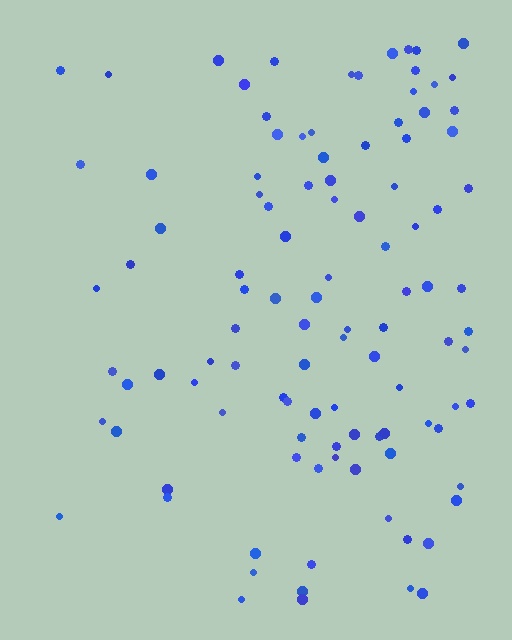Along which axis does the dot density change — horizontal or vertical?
Horizontal.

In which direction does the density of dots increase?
From left to right, with the right side densest.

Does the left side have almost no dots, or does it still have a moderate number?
Still a moderate number, just noticeably fewer than the right.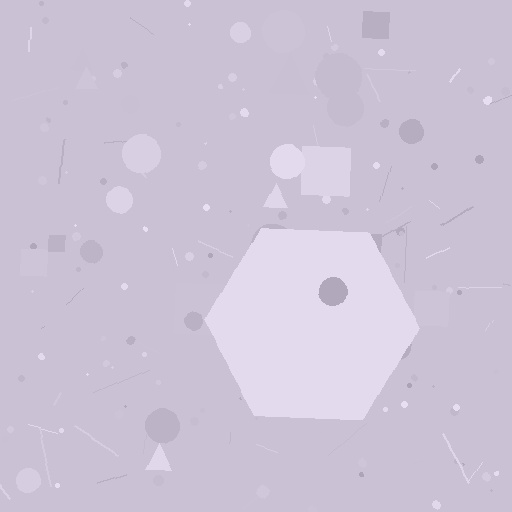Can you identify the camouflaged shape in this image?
The camouflaged shape is a hexagon.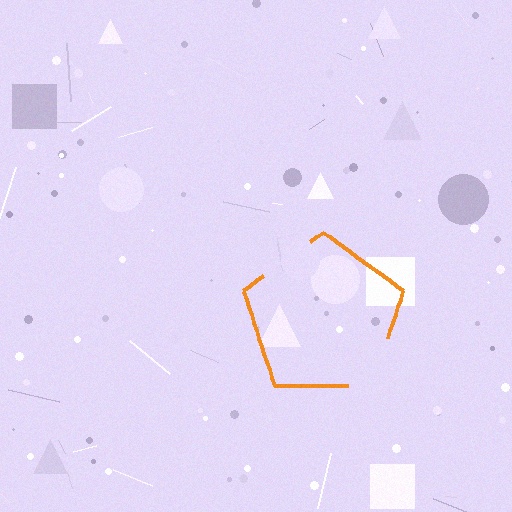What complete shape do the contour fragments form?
The contour fragments form a pentagon.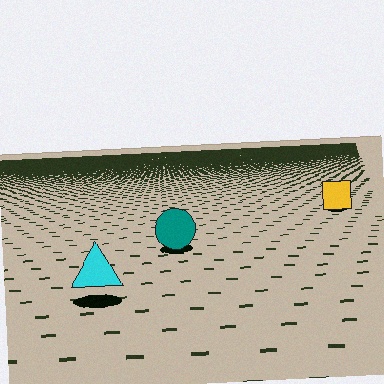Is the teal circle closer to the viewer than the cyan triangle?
No. The cyan triangle is closer — you can tell from the texture gradient: the ground texture is coarser near it.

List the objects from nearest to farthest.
From nearest to farthest: the cyan triangle, the teal circle, the yellow square.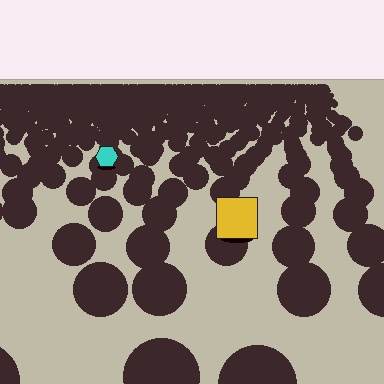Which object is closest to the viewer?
The yellow square is closest. The texture marks near it are larger and more spread out.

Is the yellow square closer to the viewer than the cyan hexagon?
Yes. The yellow square is closer — you can tell from the texture gradient: the ground texture is coarser near it.